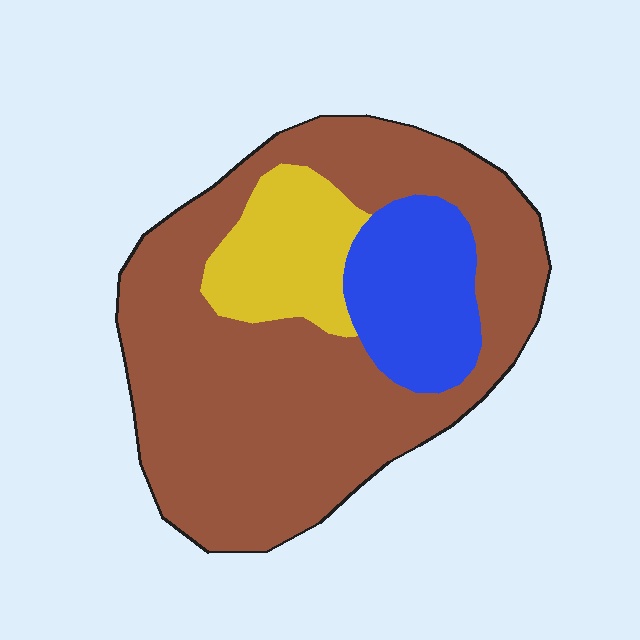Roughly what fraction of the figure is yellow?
Yellow covers about 15% of the figure.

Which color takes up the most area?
Brown, at roughly 70%.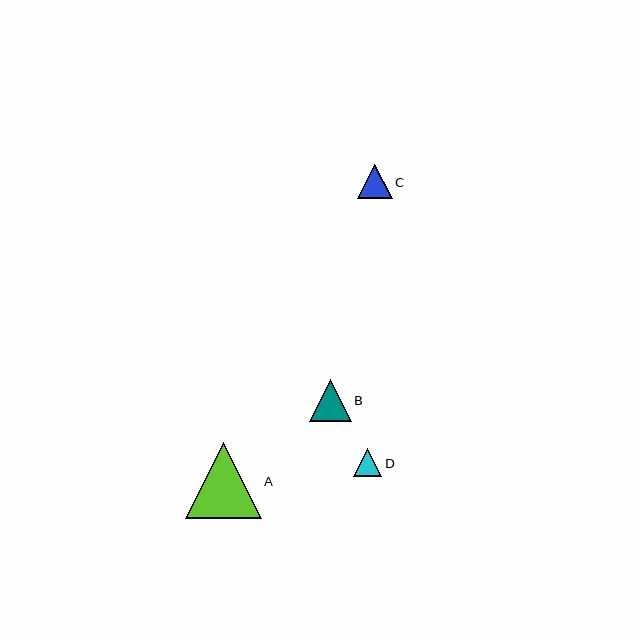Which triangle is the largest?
Triangle A is the largest with a size of approximately 76 pixels.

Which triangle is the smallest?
Triangle D is the smallest with a size of approximately 28 pixels.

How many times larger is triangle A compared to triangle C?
Triangle A is approximately 2.2 times the size of triangle C.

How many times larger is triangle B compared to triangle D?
Triangle B is approximately 1.5 times the size of triangle D.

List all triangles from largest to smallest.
From largest to smallest: A, B, C, D.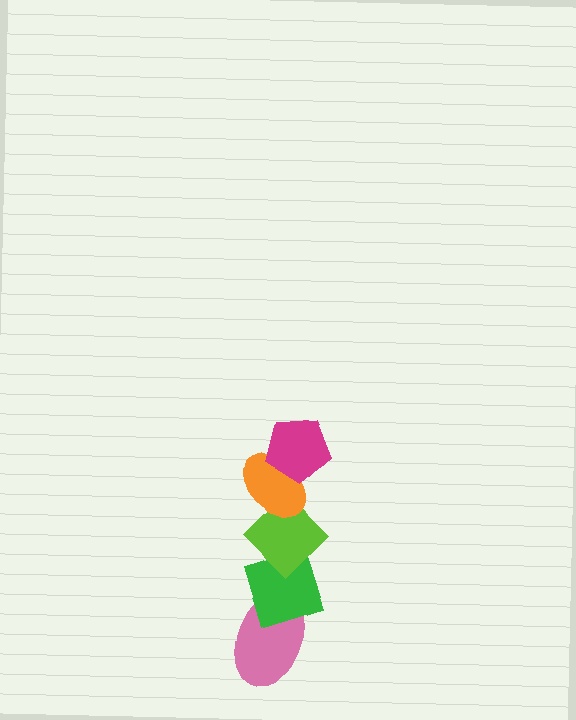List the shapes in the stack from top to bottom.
From top to bottom: the magenta pentagon, the orange ellipse, the lime diamond, the green diamond, the pink ellipse.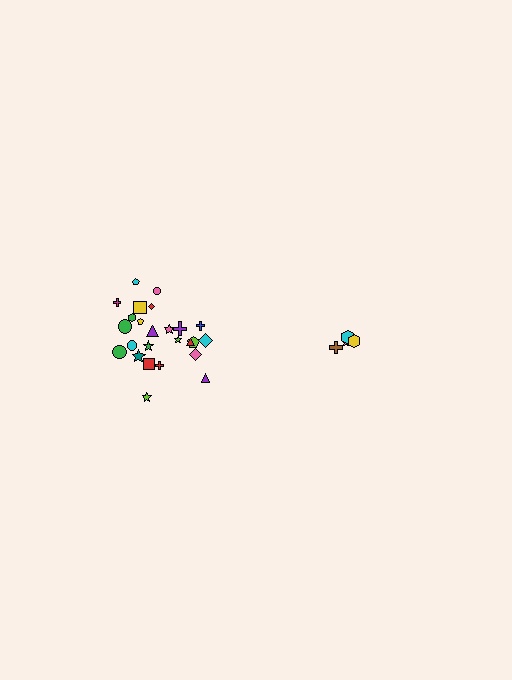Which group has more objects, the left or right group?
The left group.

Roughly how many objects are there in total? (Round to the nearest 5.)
Roughly 30 objects in total.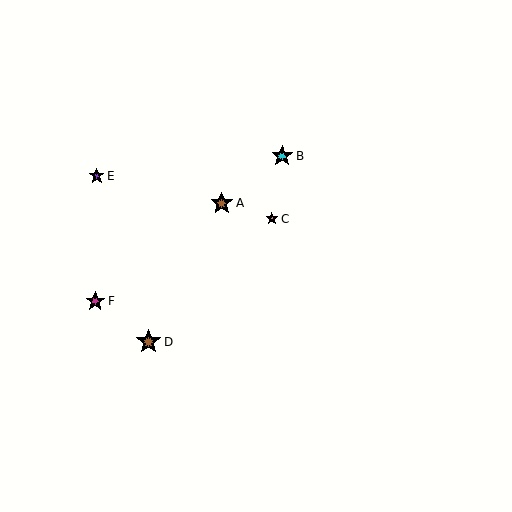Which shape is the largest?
The brown star (labeled D) is the largest.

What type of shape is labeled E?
Shape E is a purple star.